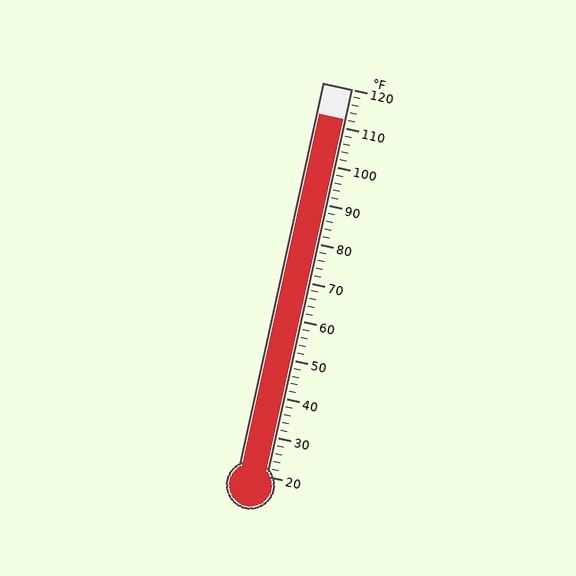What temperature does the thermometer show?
The thermometer shows approximately 112°F.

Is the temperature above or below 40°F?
The temperature is above 40°F.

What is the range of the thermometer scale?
The thermometer scale ranges from 20°F to 120°F.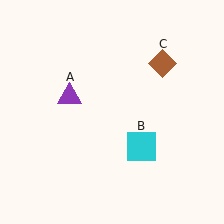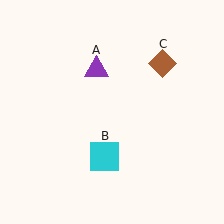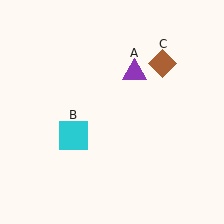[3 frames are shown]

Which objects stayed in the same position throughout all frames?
Brown diamond (object C) remained stationary.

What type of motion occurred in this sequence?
The purple triangle (object A), cyan square (object B) rotated clockwise around the center of the scene.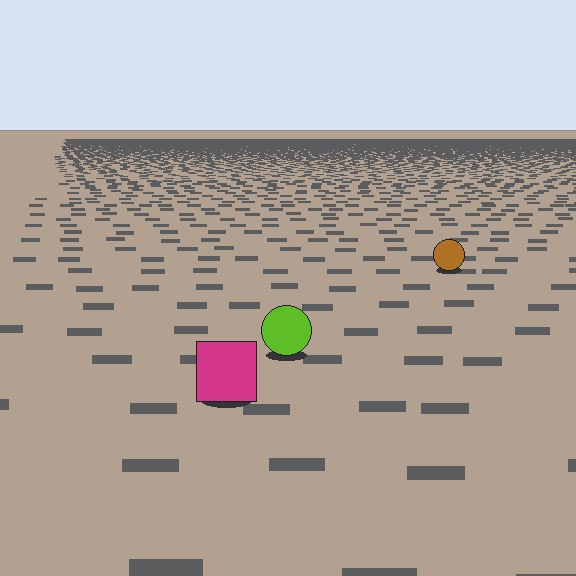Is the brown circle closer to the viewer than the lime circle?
No. The lime circle is closer — you can tell from the texture gradient: the ground texture is coarser near it.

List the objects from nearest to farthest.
From nearest to farthest: the magenta square, the lime circle, the brown circle.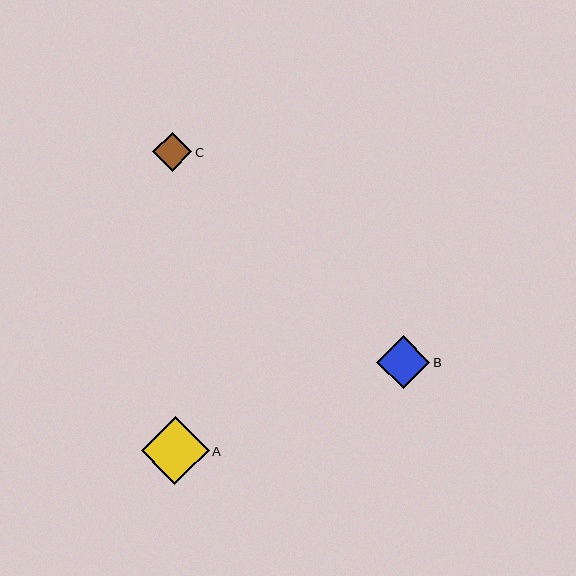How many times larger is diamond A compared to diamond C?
Diamond A is approximately 1.7 times the size of diamond C.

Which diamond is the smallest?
Diamond C is the smallest with a size of approximately 39 pixels.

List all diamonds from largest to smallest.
From largest to smallest: A, B, C.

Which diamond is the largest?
Diamond A is the largest with a size of approximately 68 pixels.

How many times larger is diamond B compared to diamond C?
Diamond B is approximately 1.4 times the size of diamond C.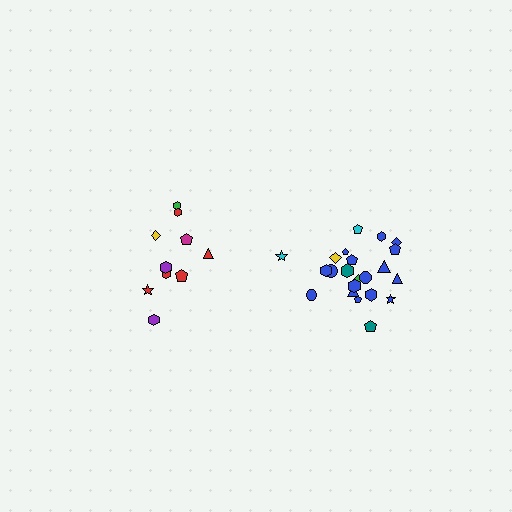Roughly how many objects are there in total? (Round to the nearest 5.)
Roughly 30 objects in total.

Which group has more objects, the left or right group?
The right group.